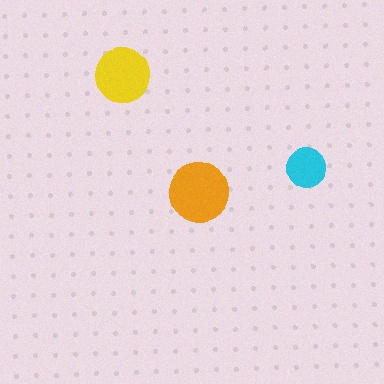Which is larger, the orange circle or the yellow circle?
The orange one.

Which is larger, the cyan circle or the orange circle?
The orange one.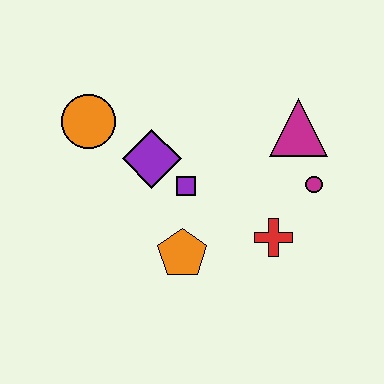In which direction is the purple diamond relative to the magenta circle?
The purple diamond is to the left of the magenta circle.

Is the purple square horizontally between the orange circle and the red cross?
Yes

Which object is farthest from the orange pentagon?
The magenta triangle is farthest from the orange pentagon.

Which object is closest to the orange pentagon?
The purple square is closest to the orange pentagon.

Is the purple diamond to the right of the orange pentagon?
No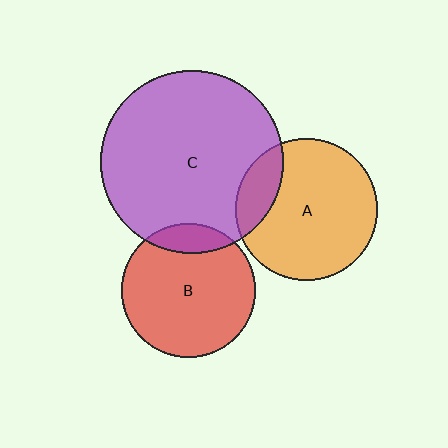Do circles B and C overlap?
Yes.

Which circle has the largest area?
Circle C (purple).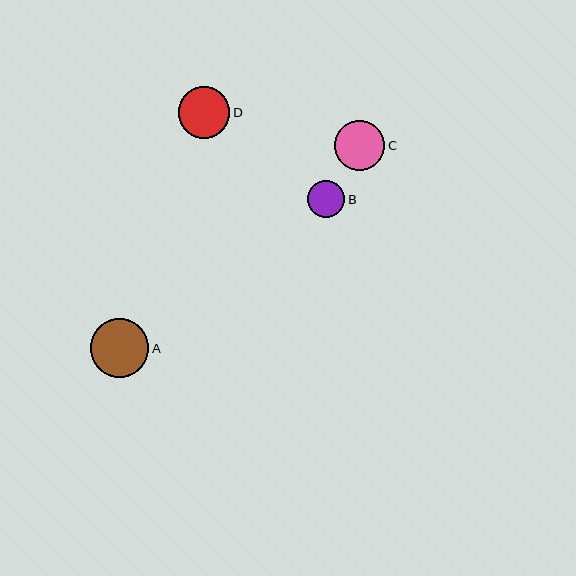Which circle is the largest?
Circle A is the largest with a size of approximately 58 pixels.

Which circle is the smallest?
Circle B is the smallest with a size of approximately 37 pixels.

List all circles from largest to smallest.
From largest to smallest: A, D, C, B.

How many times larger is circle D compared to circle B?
Circle D is approximately 1.4 times the size of circle B.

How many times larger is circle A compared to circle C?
Circle A is approximately 1.2 times the size of circle C.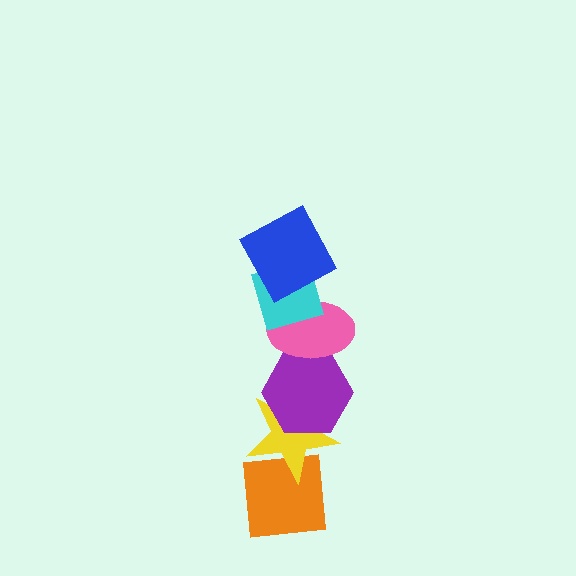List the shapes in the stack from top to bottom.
From top to bottom: the blue square, the cyan diamond, the pink ellipse, the purple hexagon, the yellow star, the orange square.